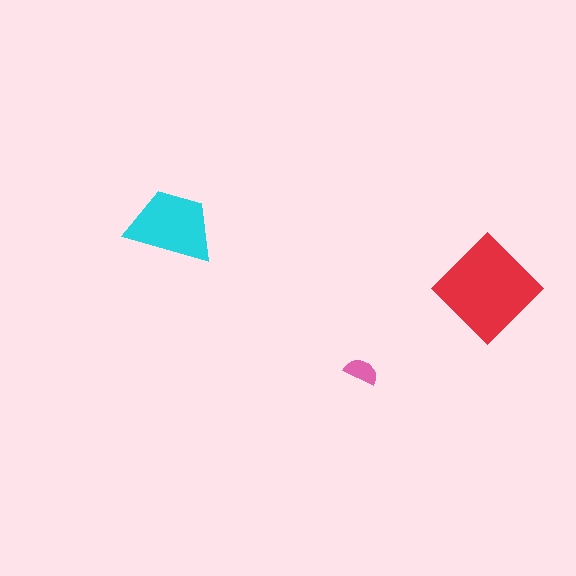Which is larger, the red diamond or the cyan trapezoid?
The red diamond.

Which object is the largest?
The red diamond.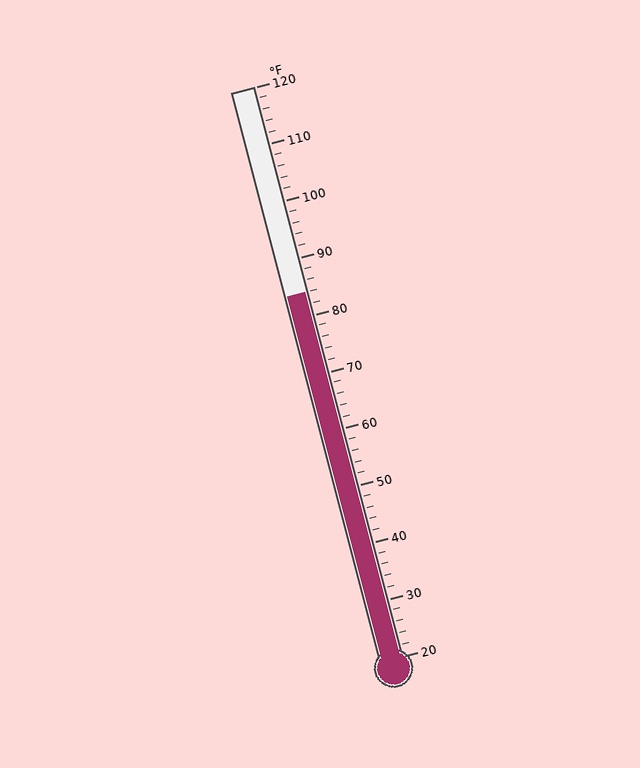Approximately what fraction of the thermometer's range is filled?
The thermometer is filled to approximately 65% of its range.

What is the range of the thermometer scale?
The thermometer scale ranges from 20°F to 120°F.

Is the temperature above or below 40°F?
The temperature is above 40°F.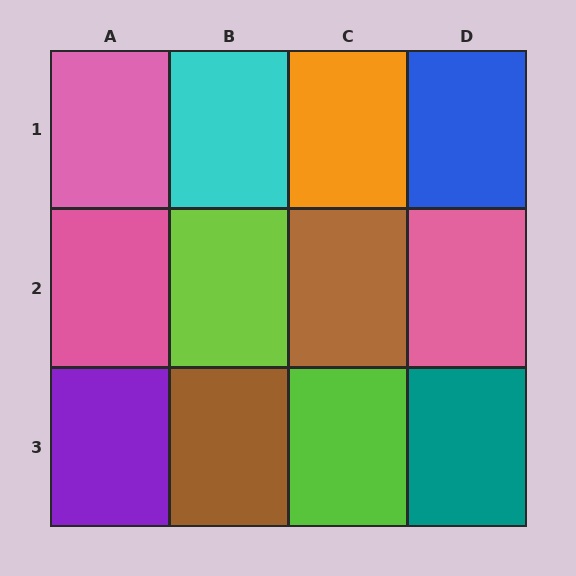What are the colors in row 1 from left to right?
Pink, cyan, orange, blue.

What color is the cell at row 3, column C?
Lime.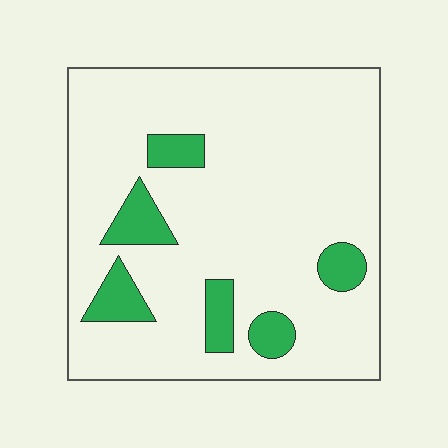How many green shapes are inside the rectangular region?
6.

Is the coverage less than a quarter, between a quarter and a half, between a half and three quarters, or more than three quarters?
Less than a quarter.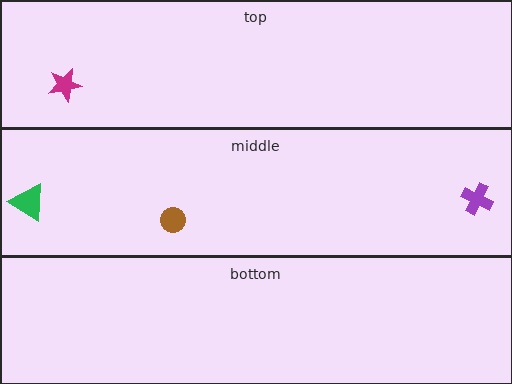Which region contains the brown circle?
The middle region.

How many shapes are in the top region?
1.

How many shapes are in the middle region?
3.